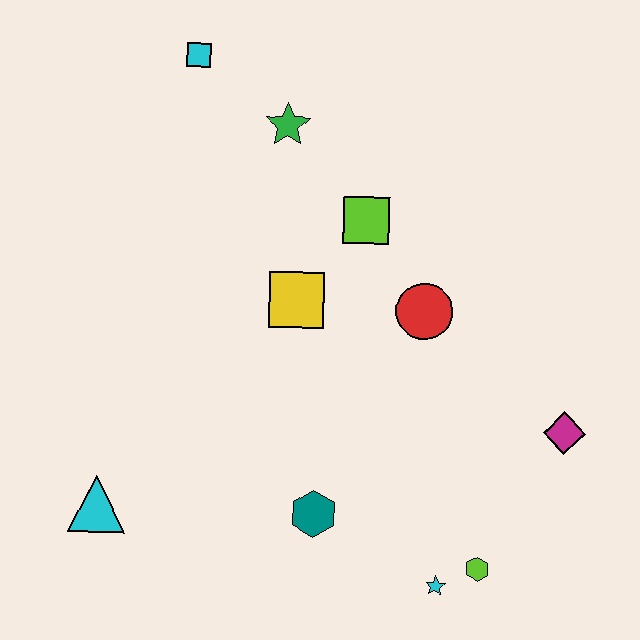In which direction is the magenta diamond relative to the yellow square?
The magenta diamond is to the right of the yellow square.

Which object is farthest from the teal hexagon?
The cyan square is farthest from the teal hexagon.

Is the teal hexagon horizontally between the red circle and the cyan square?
Yes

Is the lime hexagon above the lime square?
No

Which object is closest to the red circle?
The lime square is closest to the red circle.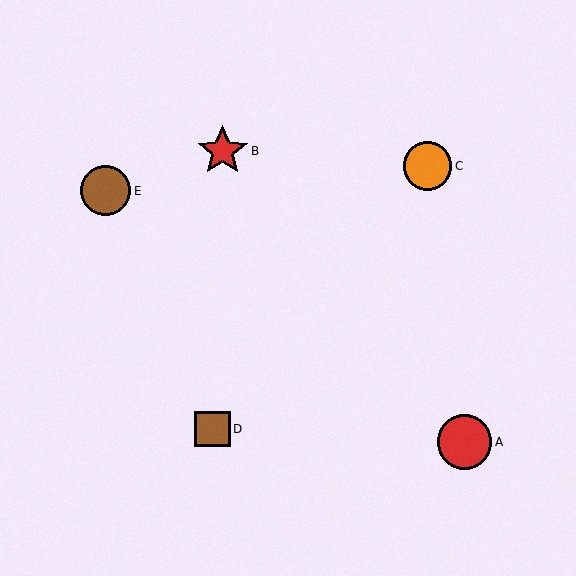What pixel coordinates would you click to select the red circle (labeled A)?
Click at (465, 442) to select the red circle A.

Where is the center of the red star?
The center of the red star is at (223, 151).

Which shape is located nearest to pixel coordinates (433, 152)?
The orange circle (labeled C) at (428, 166) is nearest to that location.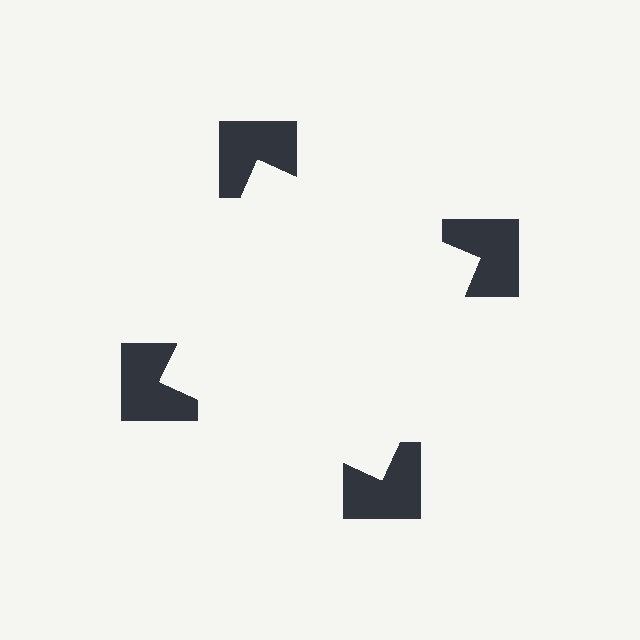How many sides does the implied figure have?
4 sides.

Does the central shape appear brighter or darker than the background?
It typically appears slightly brighter than the background, even though no actual brightness change is drawn.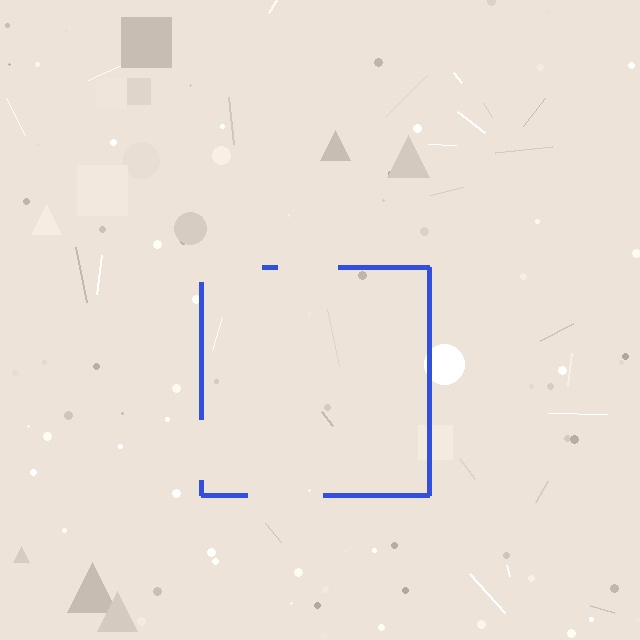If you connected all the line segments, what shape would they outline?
They would outline a square.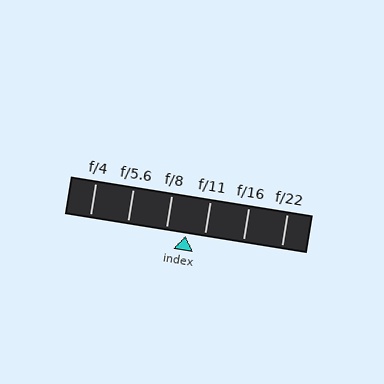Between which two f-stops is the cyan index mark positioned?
The index mark is between f/8 and f/11.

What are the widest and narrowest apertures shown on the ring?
The widest aperture shown is f/4 and the narrowest is f/22.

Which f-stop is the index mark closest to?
The index mark is closest to f/11.